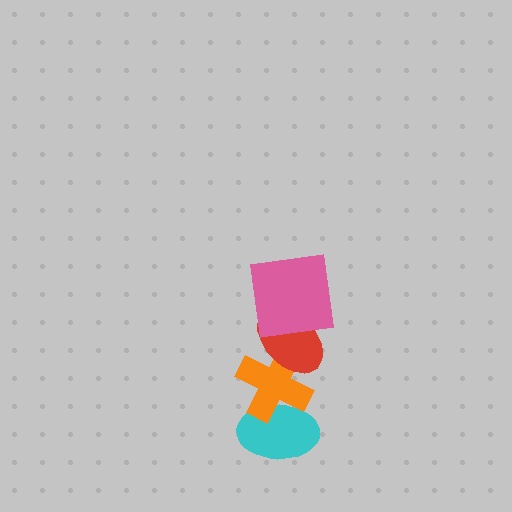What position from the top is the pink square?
The pink square is 1st from the top.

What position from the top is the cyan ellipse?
The cyan ellipse is 4th from the top.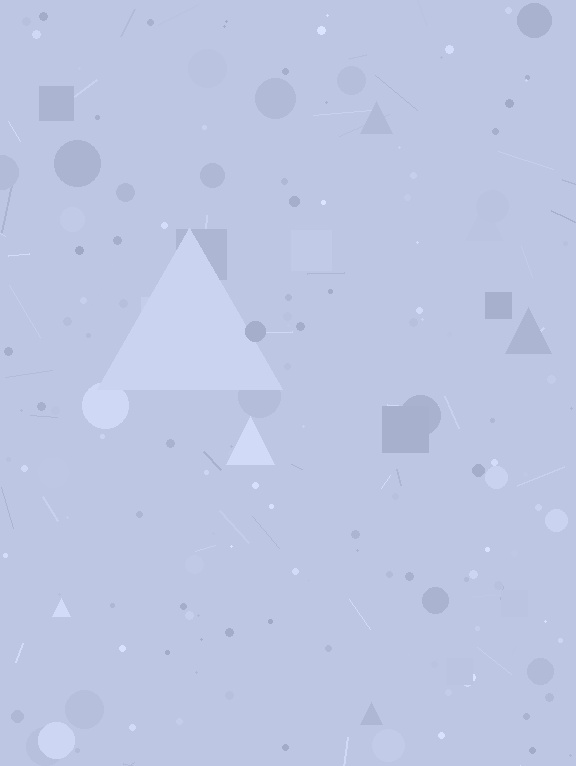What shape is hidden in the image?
A triangle is hidden in the image.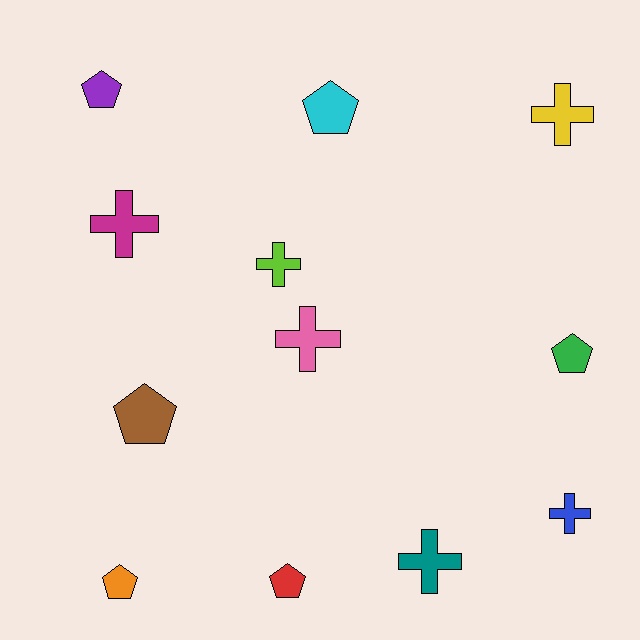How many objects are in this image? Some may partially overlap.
There are 12 objects.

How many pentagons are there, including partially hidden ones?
There are 6 pentagons.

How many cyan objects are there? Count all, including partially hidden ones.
There is 1 cyan object.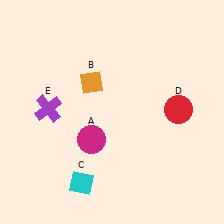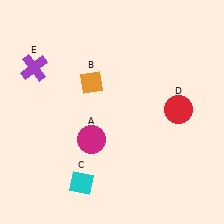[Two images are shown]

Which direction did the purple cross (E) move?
The purple cross (E) moved up.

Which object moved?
The purple cross (E) moved up.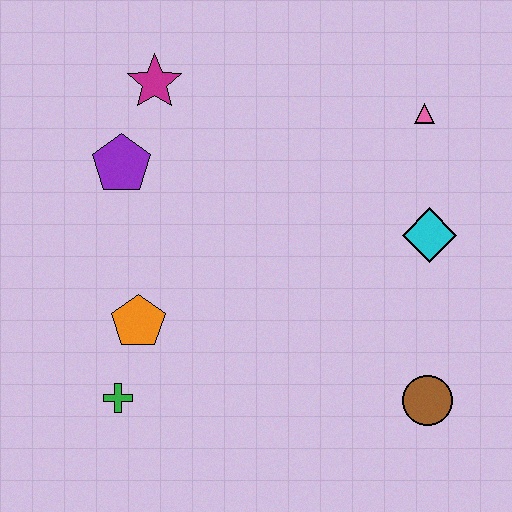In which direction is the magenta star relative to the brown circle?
The magenta star is above the brown circle.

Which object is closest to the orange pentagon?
The green cross is closest to the orange pentagon.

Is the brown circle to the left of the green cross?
No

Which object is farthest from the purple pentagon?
The brown circle is farthest from the purple pentagon.